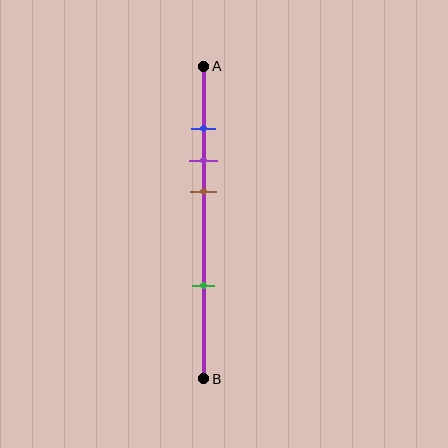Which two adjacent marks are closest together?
The blue and purple marks are the closest adjacent pair.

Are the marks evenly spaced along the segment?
No, the marks are not evenly spaced.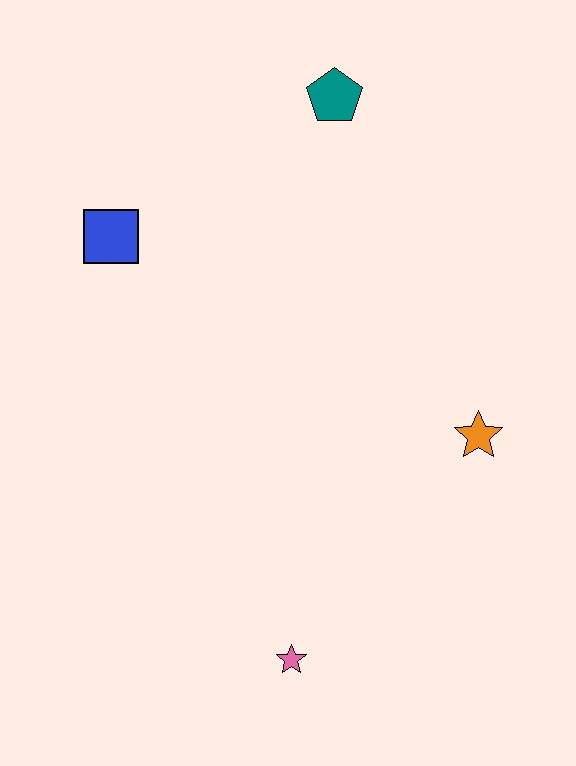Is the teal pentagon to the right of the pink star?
Yes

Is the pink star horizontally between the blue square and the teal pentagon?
Yes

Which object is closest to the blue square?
The teal pentagon is closest to the blue square.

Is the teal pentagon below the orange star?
No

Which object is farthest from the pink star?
The teal pentagon is farthest from the pink star.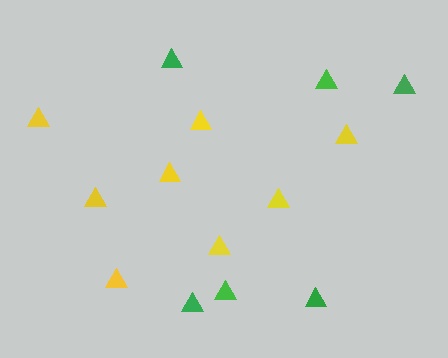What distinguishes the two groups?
There are 2 groups: one group of yellow triangles (8) and one group of green triangles (6).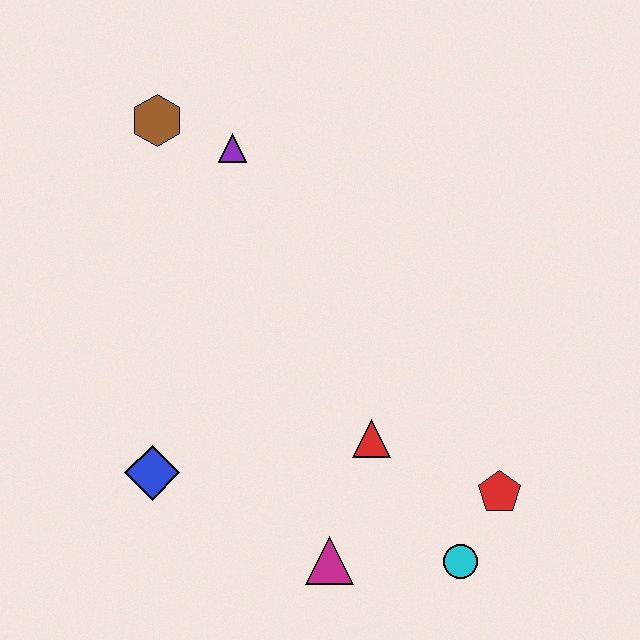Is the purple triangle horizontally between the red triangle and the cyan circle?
No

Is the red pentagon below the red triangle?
Yes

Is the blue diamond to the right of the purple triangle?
No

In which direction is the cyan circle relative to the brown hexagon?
The cyan circle is below the brown hexagon.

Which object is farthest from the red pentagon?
The brown hexagon is farthest from the red pentagon.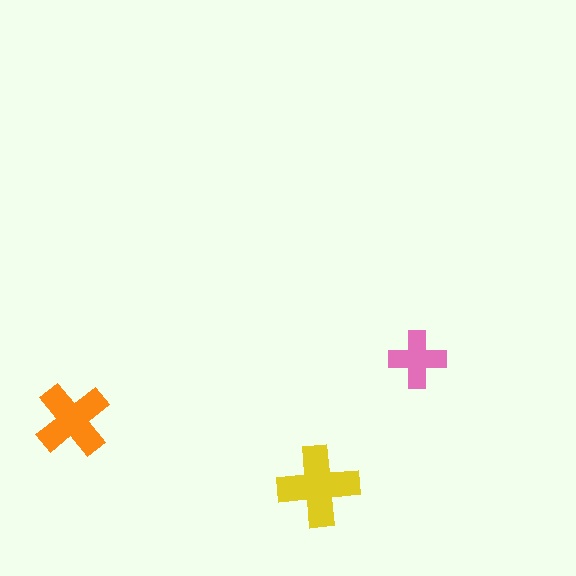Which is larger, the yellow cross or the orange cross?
The yellow one.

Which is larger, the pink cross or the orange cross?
The orange one.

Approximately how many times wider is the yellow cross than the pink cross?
About 1.5 times wider.